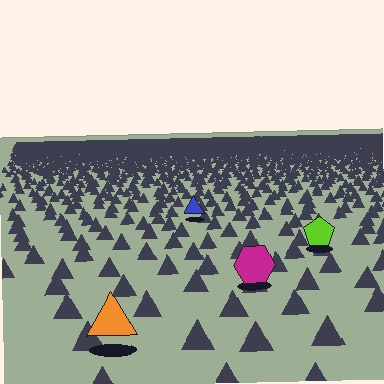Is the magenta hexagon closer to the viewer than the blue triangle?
Yes. The magenta hexagon is closer — you can tell from the texture gradient: the ground texture is coarser near it.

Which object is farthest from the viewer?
The blue triangle is farthest from the viewer. It appears smaller and the ground texture around it is denser.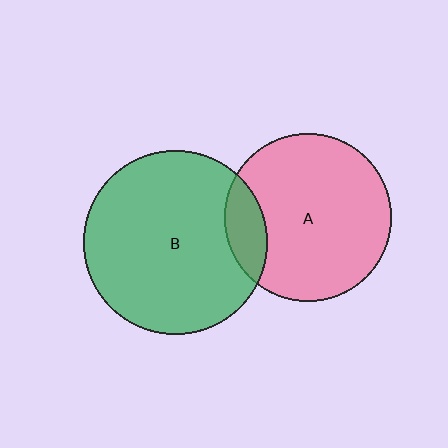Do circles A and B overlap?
Yes.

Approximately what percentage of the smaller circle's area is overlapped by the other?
Approximately 15%.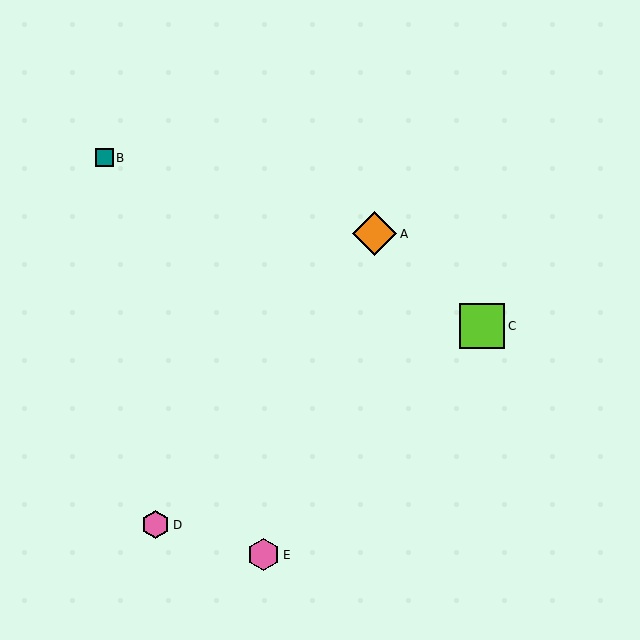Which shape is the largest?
The lime square (labeled C) is the largest.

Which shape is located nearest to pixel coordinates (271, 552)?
The pink hexagon (labeled E) at (264, 555) is nearest to that location.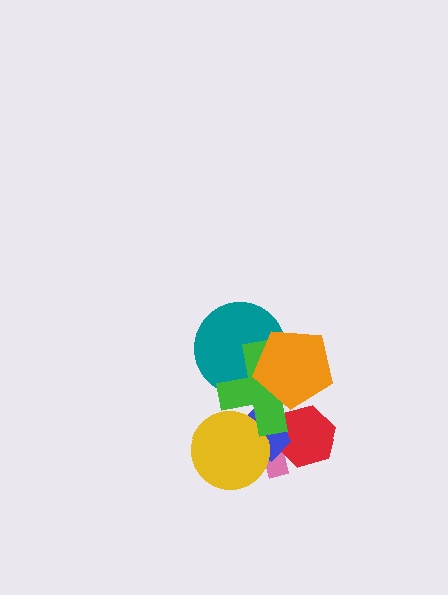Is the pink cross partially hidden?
Yes, it is partially covered by another shape.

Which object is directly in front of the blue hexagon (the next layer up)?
The yellow circle is directly in front of the blue hexagon.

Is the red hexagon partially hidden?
Yes, it is partially covered by another shape.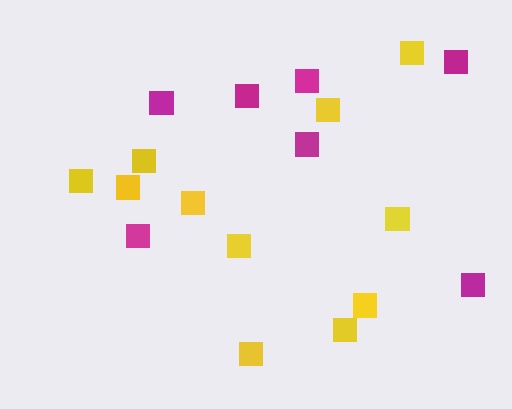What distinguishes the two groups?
There are 2 groups: one group of magenta squares (7) and one group of yellow squares (11).